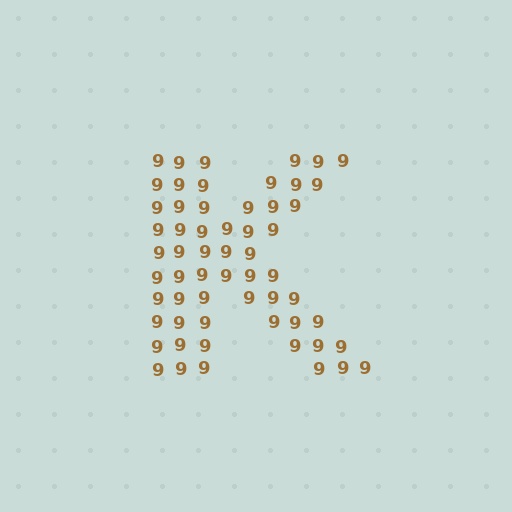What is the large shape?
The large shape is the letter K.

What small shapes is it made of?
It is made of small digit 9's.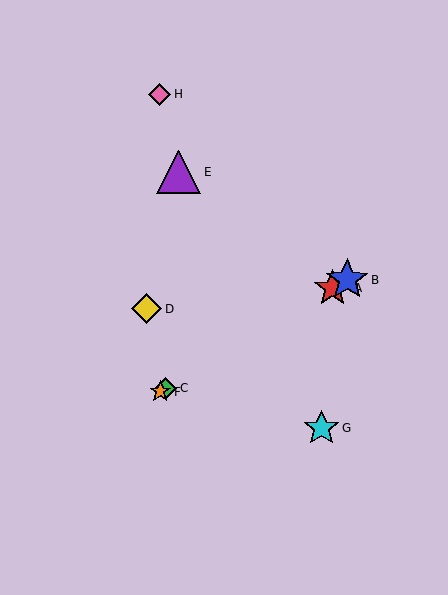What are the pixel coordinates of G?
Object G is at (321, 428).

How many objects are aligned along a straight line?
4 objects (A, B, C, F) are aligned along a straight line.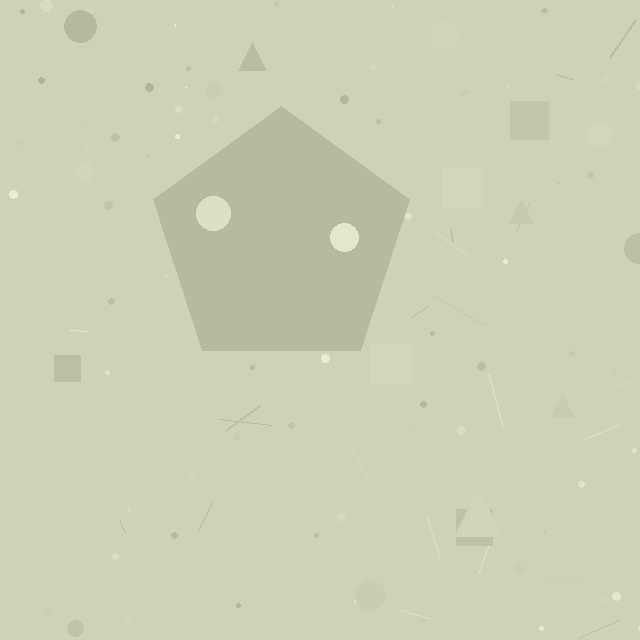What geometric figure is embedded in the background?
A pentagon is embedded in the background.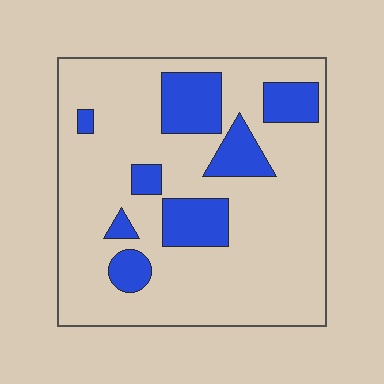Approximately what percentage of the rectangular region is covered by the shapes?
Approximately 20%.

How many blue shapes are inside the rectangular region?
8.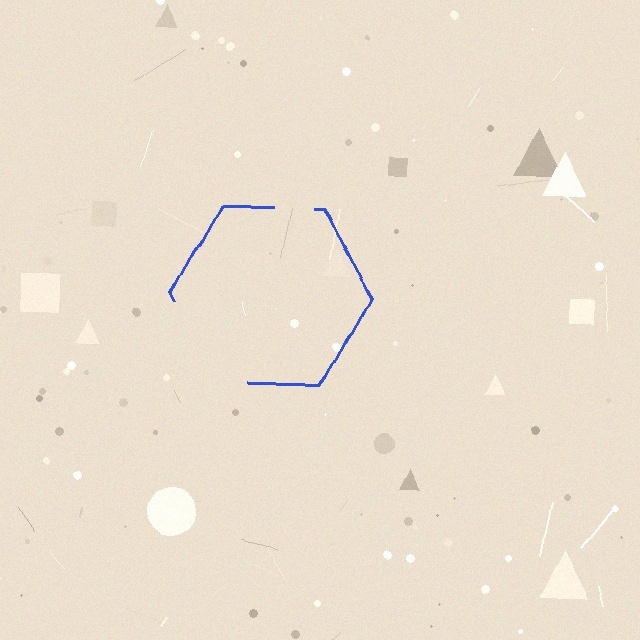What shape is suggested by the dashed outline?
The dashed outline suggests a hexagon.